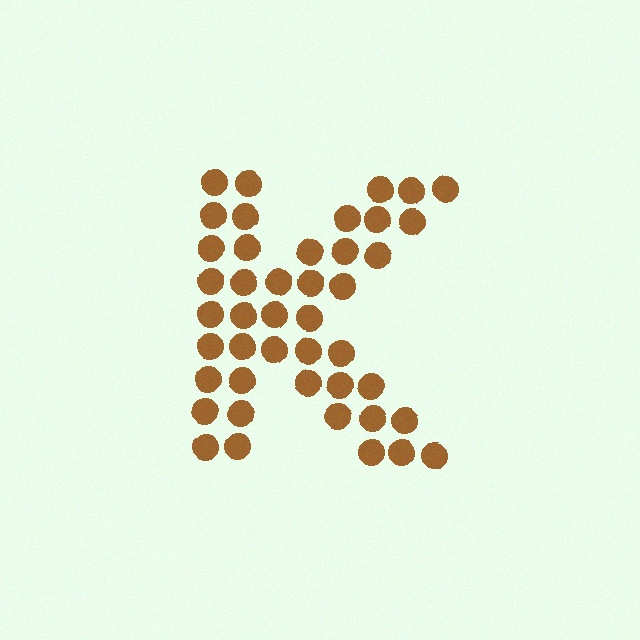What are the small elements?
The small elements are circles.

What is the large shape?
The large shape is the letter K.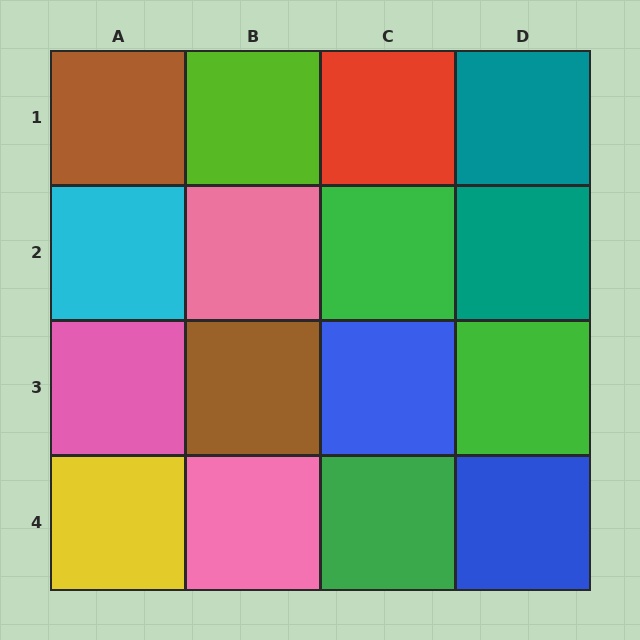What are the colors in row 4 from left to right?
Yellow, pink, green, blue.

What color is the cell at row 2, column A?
Cyan.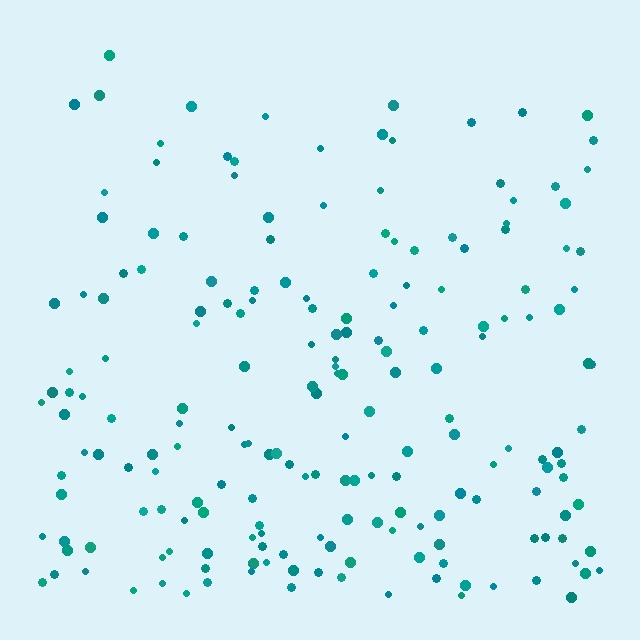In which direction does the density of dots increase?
From top to bottom, with the bottom side densest.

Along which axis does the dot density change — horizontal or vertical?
Vertical.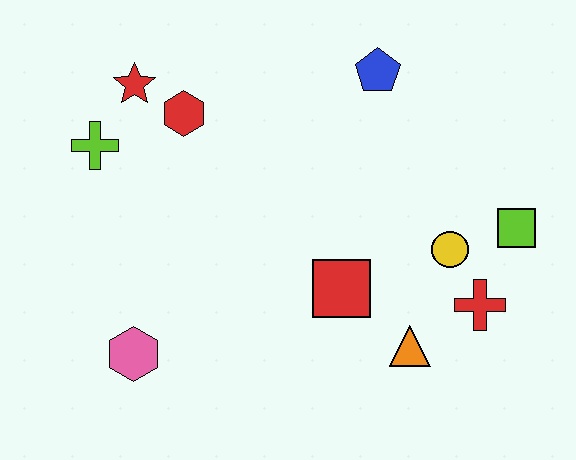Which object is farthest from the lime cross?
The lime square is farthest from the lime cross.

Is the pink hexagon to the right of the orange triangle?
No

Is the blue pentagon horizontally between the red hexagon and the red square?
No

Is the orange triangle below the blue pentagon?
Yes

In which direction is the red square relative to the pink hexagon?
The red square is to the right of the pink hexagon.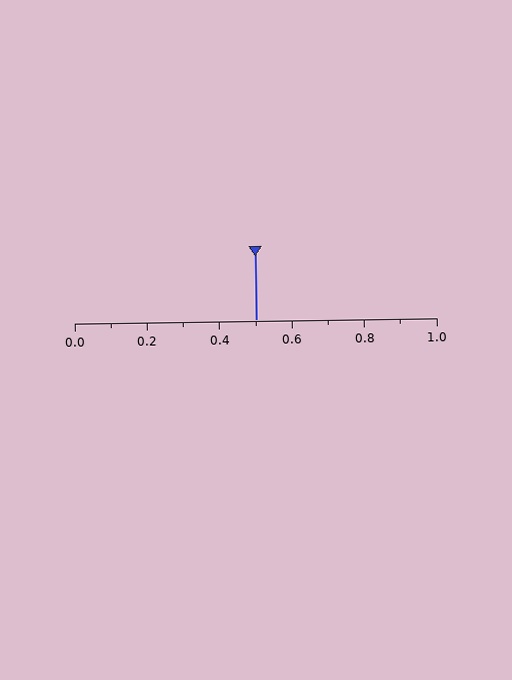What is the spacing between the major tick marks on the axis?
The major ticks are spaced 0.2 apart.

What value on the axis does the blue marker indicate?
The marker indicates approximately 0.5.